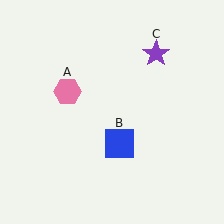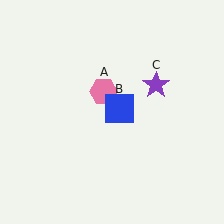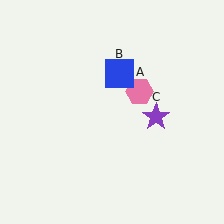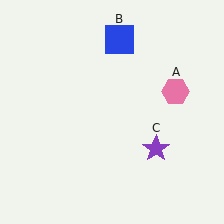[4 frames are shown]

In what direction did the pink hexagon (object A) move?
The pink hexagon (object A) moved right.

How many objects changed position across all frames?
3 objects changed position: pink hexagon (object A), blue square (object B), purple star (object C).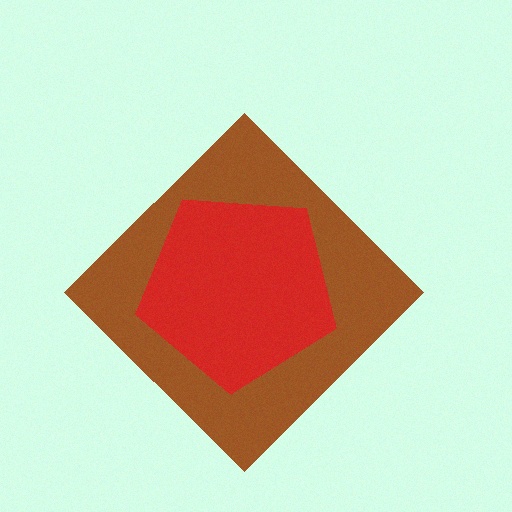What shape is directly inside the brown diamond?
The red pentagon.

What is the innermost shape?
The red pentagon.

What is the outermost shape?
The brown diamond.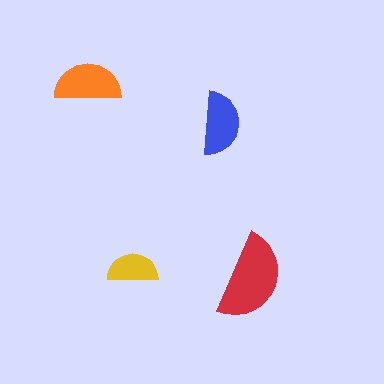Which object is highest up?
The orange semicircle is topmost.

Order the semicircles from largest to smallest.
the red one, the orange one, the blue one, the yellow one.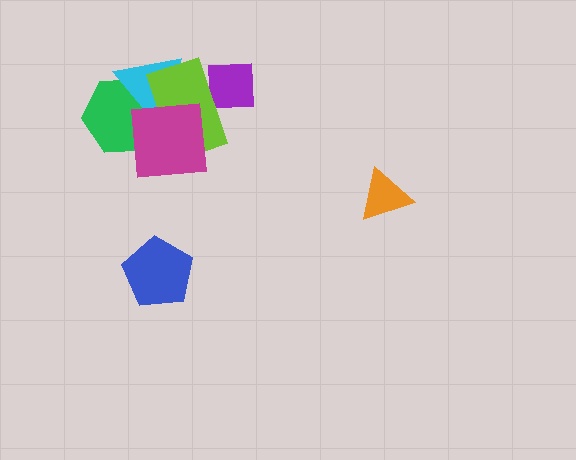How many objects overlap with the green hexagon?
3 objects overlap with the green hexagon.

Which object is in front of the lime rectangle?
The magenta square is in front of the lime rectangle.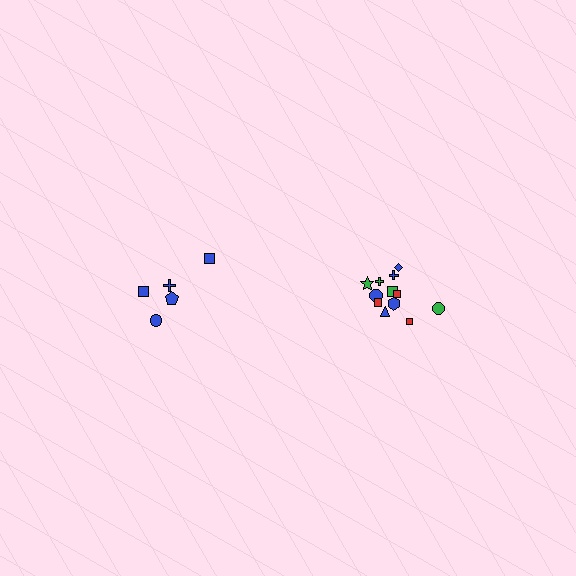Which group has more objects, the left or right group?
The right group.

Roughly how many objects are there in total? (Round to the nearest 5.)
Roughly 15 objects in total.